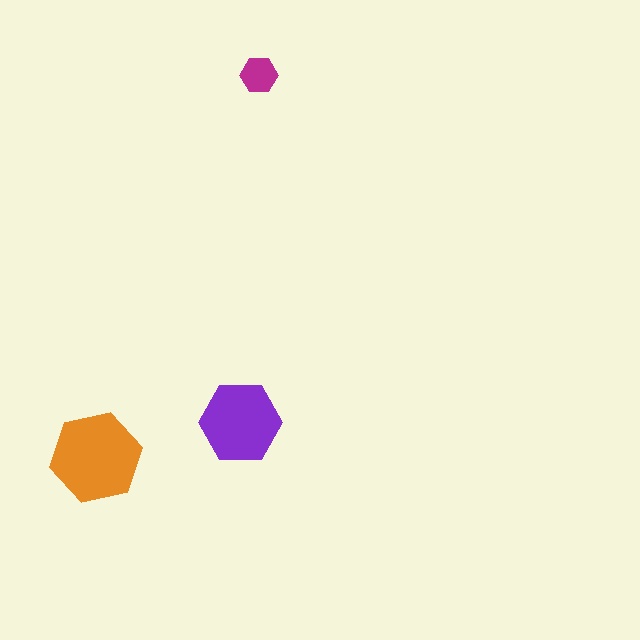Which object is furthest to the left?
The orange hexagon is leftmost.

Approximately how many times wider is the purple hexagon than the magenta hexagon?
About 2 times wider.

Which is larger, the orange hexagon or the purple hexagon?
The orange one.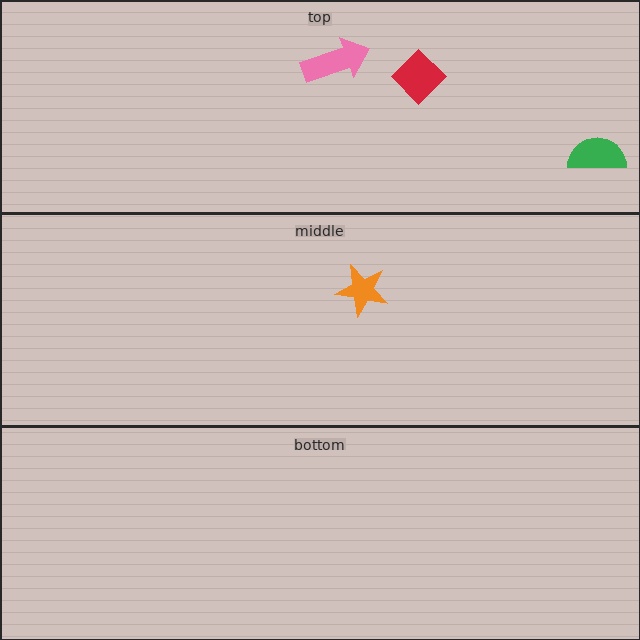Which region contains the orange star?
The middle region.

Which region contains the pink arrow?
The top region.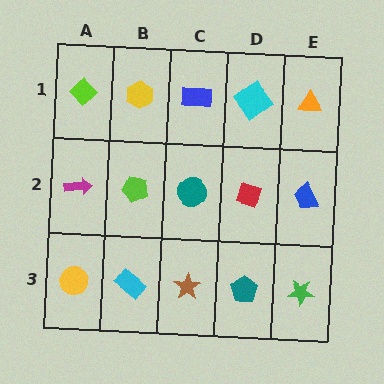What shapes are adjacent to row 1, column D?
A red diamond (row 2, column D), a blue rectangle (row 1, column C), an orange triangle (row 1, column E).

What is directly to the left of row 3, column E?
A teal pentagon.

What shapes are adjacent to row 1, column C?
A teal circle (row 2, column C), a yellow hexagon (row 1, column B), a cyan diamond (row 1, column D).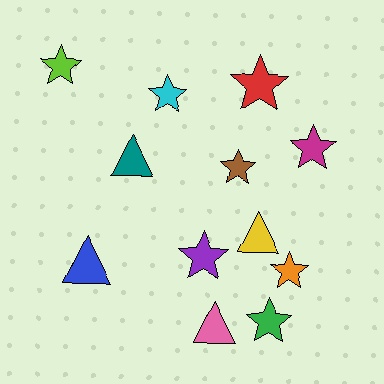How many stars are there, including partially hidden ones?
There are 8 stars.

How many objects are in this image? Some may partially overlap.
There are 12 objects.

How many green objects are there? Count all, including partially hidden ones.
There is 1 green object.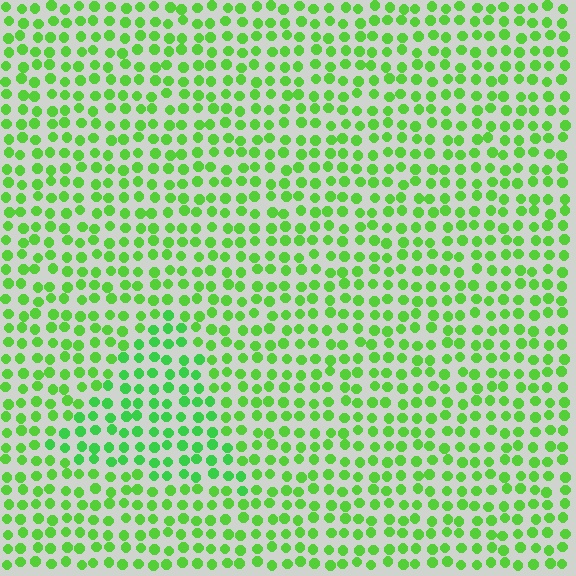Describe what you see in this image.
The image is filled with small lime elements in a uniform arrangement. A triangle-shaped region is visible where the elements are tinted to a slightly different hue, forming a subtle color boundary.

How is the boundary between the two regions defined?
The boundary is defined purely by a slight shift in hue (about 18 degrees). Spacing, size, and orientation are identical on both sides.